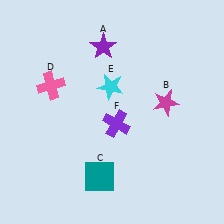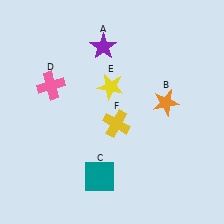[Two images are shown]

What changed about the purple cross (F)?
In Image 1, F is purple. In Image 2, it changed to yellow.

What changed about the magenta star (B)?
In Image 1, B is magenta. In Image 2, it changed to orange.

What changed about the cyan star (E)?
In Image 1, E is cyan. In Image 2, it changed to yellow.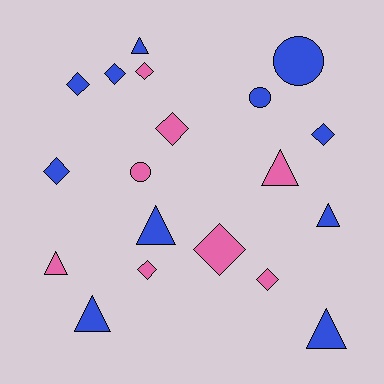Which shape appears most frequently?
Diamond, with 9 objects.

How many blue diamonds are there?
There are 4 blue diamonds.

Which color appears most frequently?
Blue, with 11 objects.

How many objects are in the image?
There are 19 objects.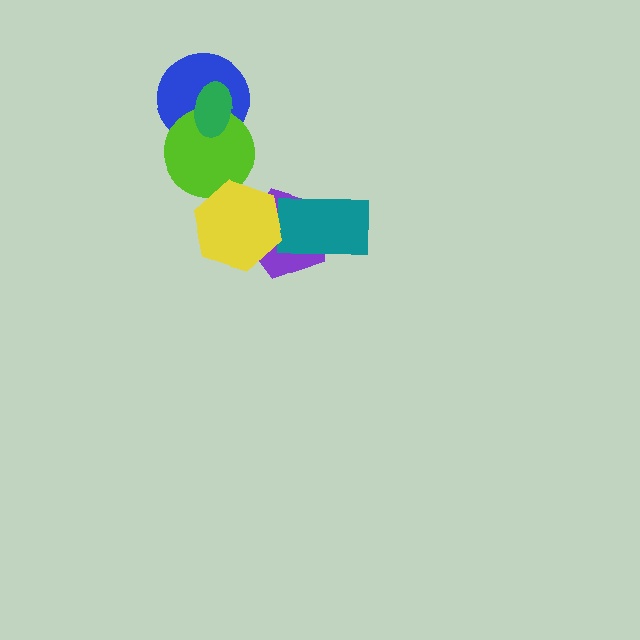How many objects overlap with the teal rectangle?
1 object overlaps with the teal rectangle.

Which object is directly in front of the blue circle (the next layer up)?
The lime circle is directly in front of the blue circle.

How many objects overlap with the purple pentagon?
2 objects overlap with the purple pentagon.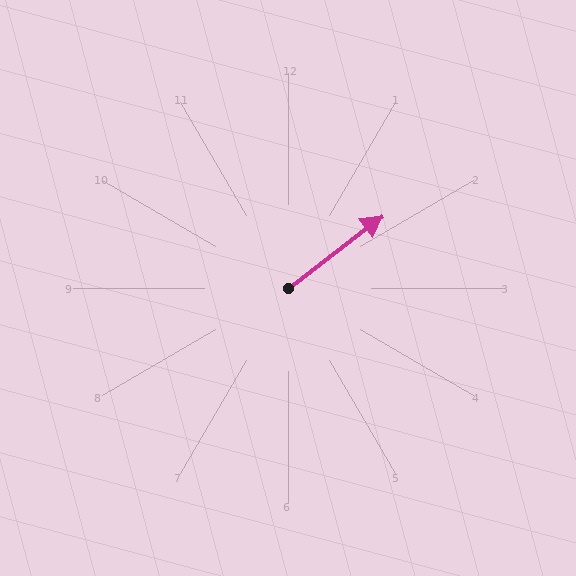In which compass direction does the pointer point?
Northeast.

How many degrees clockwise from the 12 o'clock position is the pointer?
Approximately 52 degrees.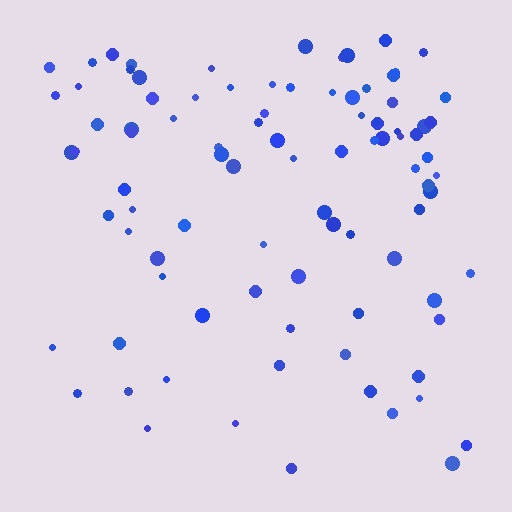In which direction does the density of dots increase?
From bottom to top, with the top side densest.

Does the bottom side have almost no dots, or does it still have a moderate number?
Still a moderate number, just noticeably fewer than the top.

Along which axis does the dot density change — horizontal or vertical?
Vertical.